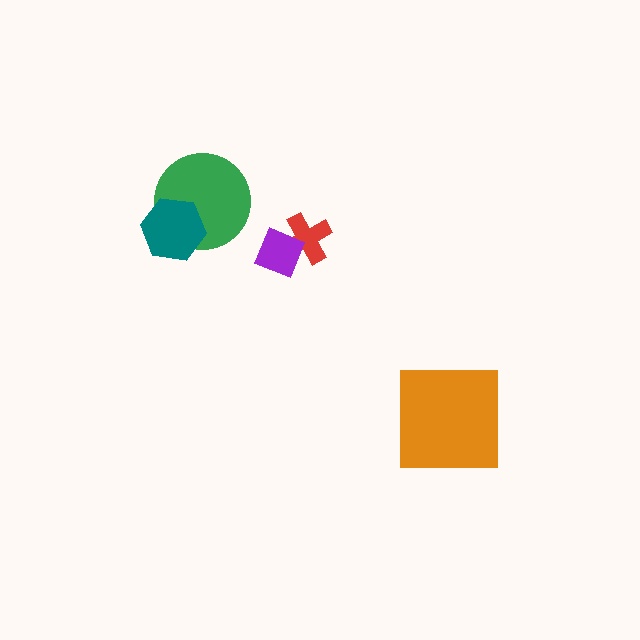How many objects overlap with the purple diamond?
1 object overlaps with the purple diamond.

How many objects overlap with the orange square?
0 objects overlap with the orange square.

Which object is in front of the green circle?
The teal hexagon is in front of the green circle.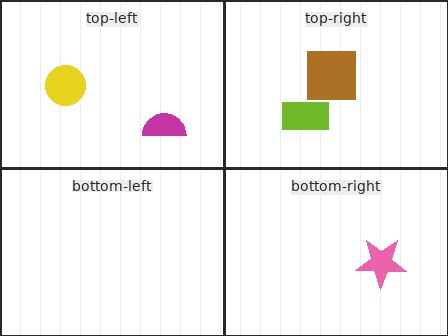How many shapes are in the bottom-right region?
1.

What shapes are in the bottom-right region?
The pink star.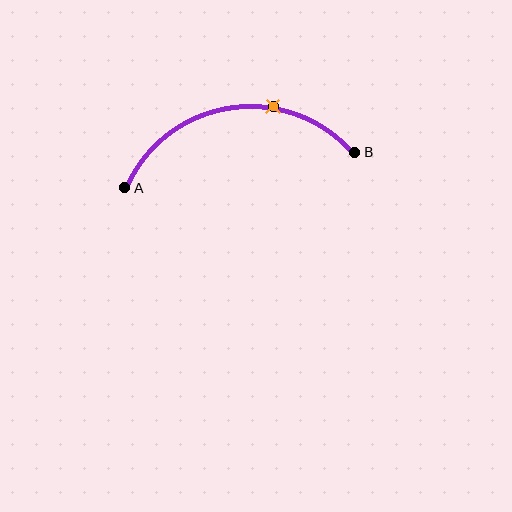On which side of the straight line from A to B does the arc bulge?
The arc bulges above the straight line connecting A and B.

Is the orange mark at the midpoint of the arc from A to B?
No. The orange mark lies on the arc but is closer to endpoint B. The arc midpoint would be at the point on the curve equidistant along the arc from both A and B.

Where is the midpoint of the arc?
The arc midpoint is the point on the curve farthest from the straight line joining A and B. It sits above that line.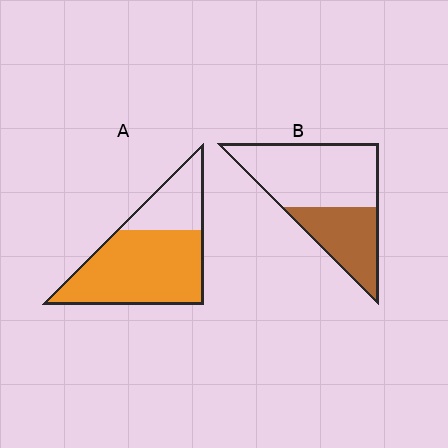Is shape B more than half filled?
No.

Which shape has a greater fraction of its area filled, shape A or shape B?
Shape A.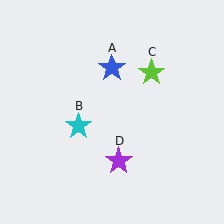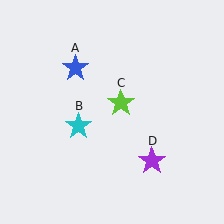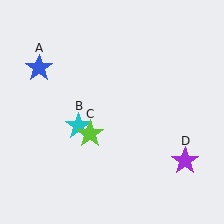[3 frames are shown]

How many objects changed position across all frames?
3 objects changed position: blue star (object A), lime star (object C), purple star (object D).